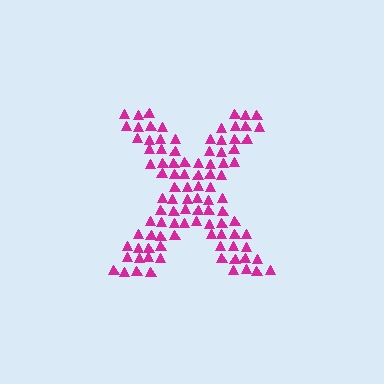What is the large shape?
The large shape is the letter X.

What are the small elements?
The small elements are triangles.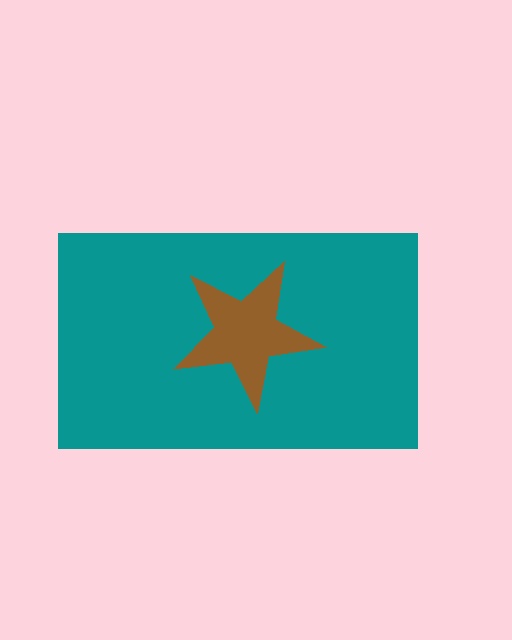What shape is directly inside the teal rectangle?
The brown star.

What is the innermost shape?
The brown star.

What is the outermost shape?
The teal rectangle.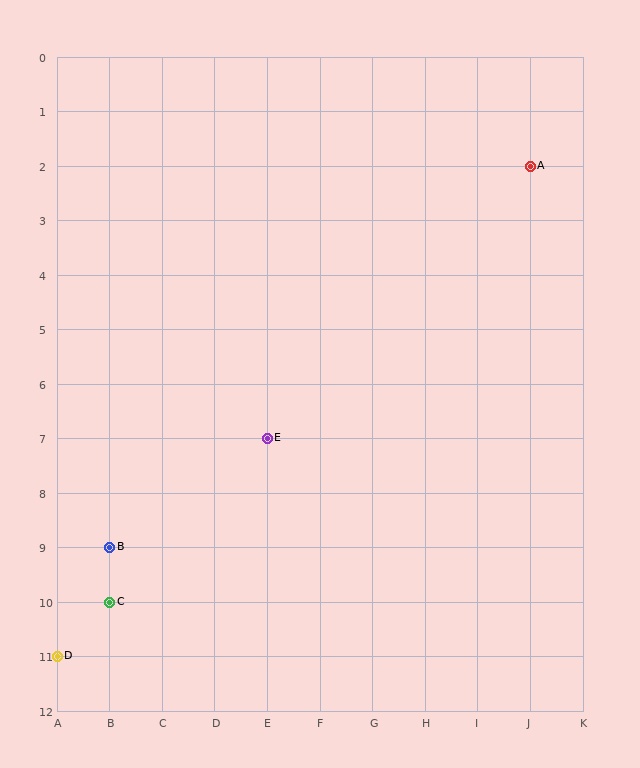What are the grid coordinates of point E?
Point E is at grid coordinates (E, 7).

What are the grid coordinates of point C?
Point C is at grid coordinates (B, 10).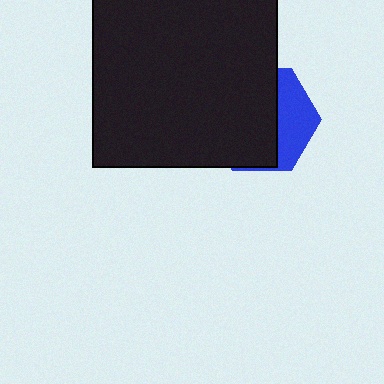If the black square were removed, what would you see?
You would see the complete blue hexagon.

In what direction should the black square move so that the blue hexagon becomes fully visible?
The black square should move left. That is the shortest direction to clear the overlap and leave the blue hexagon fully visible.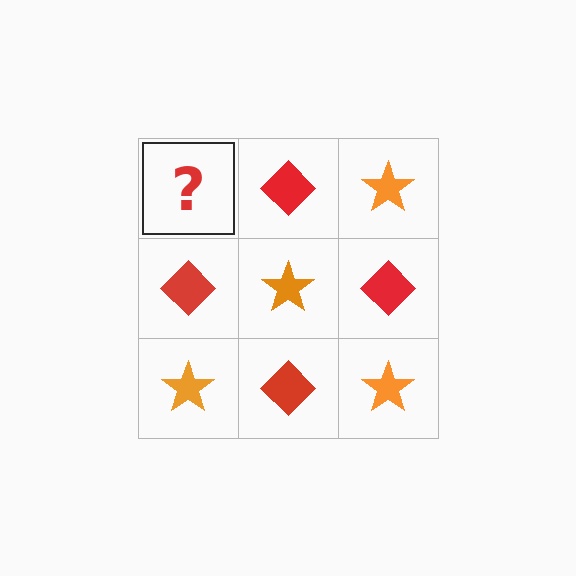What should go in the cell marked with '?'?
The missing cell should contain an orange star.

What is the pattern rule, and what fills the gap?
The rule is that it alternates orange star and red diamond in a checkerboard pattern. The gap should be filled with an orange star.